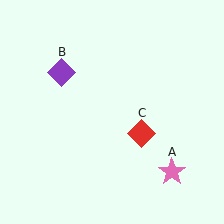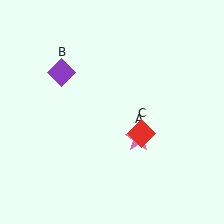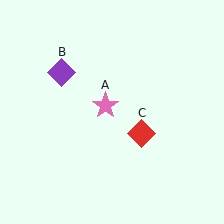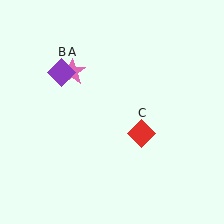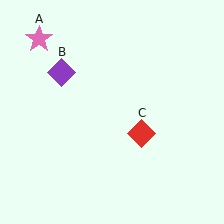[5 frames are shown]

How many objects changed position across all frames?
1 object changed position: pink star (object A).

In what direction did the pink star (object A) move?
The pink star (object A) moved up and to the left.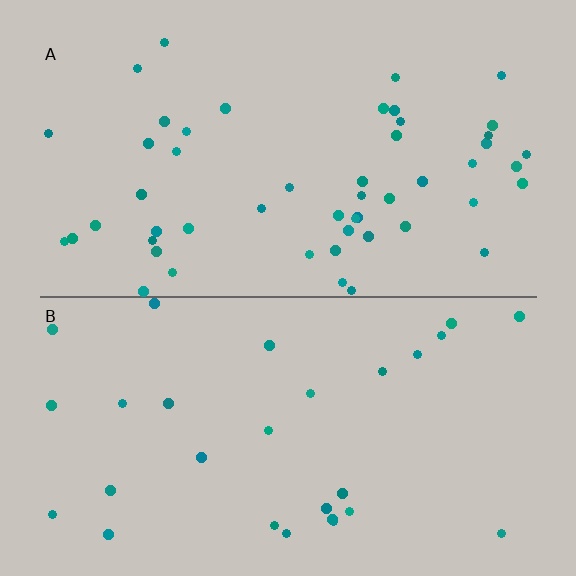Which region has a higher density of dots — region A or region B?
A (the top).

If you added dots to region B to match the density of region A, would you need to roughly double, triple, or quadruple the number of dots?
Approximately double.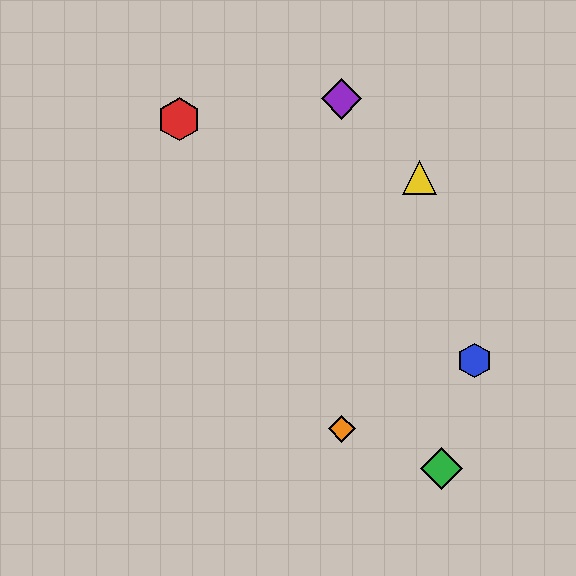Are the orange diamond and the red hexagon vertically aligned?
No, the orange diamond is at x≈342 and the red hexagon is at x≈179.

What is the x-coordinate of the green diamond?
The green diamond is at x≈442.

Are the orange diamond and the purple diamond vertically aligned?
Yes, both are at x≈342.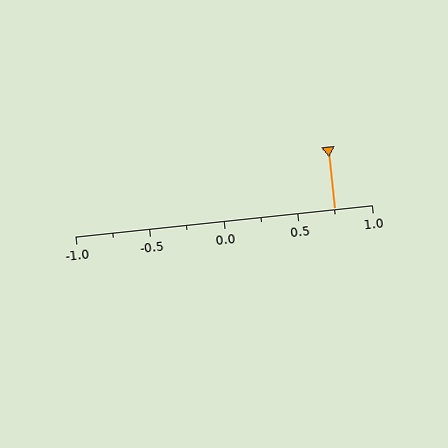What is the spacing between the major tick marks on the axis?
The major ticks are spaced 0.5 apart.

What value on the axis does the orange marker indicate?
The marker indicates approximately 0.75.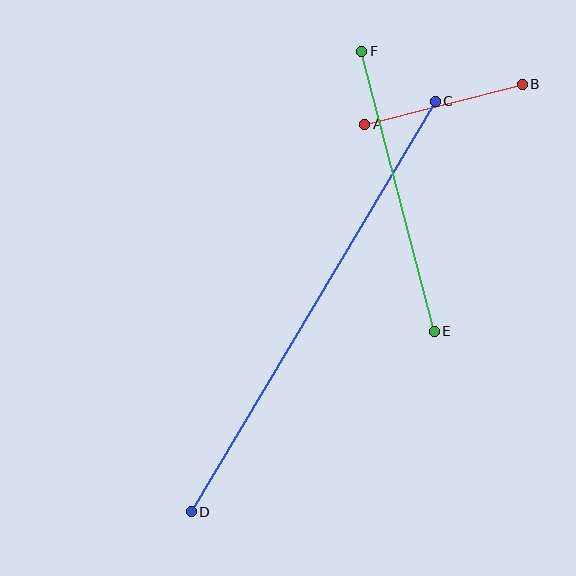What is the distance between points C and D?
The distance is approximately 478 pixels.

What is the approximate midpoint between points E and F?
The midpoint is at approximately (398, 191) pixels.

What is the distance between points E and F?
The distance is approximately 290 pixels.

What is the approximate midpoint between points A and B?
The midpoint is at approximately (444, 104) pixels.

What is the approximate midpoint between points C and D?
The midpoint is at approximately (313, 306) pixels.